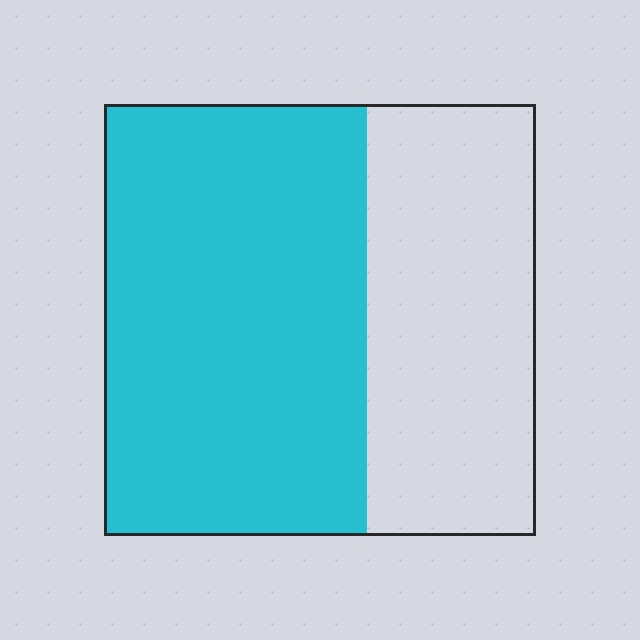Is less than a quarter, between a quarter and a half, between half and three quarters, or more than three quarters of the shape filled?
Between half and three quarters.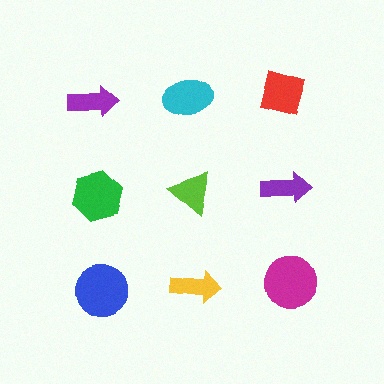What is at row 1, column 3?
A red square.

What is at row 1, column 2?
A cyan ellipse.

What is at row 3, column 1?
A blue circle.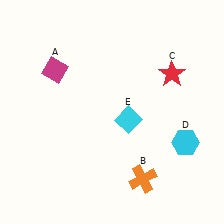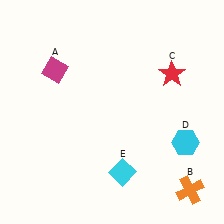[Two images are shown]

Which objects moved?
The objects that moved are: the orange cross (B), the cyan diamond (E).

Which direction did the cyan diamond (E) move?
The cyan diamond (E) moved down.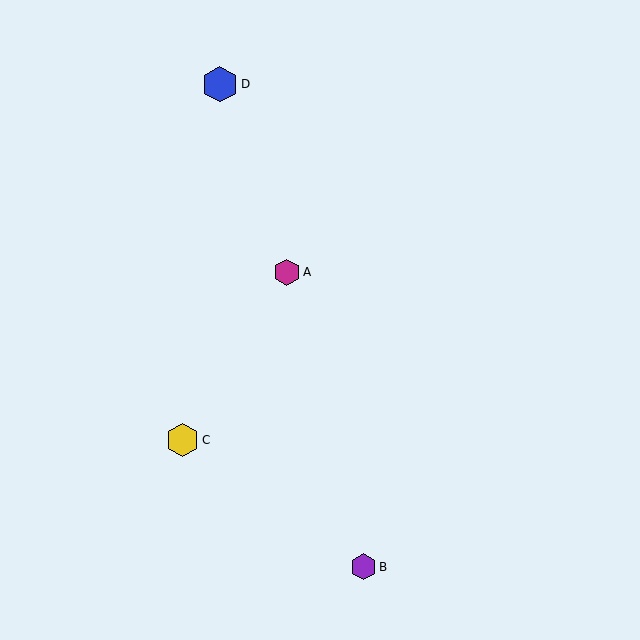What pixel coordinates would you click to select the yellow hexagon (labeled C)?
Click at (182, 440) to select the yellow hexagon C.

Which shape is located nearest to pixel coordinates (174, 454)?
The yellow hexagon (labeled C) at (182, 440) is nearest to that location.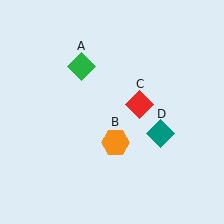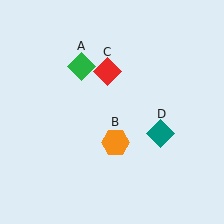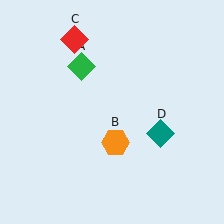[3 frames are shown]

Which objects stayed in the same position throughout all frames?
Green diamond (object A) and orange hexagon (object B) and teal diamond (object D) remained stationary.